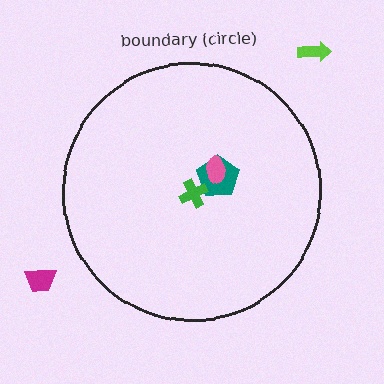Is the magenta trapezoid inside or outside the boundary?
Outside.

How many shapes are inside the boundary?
3 inside, 2 outside.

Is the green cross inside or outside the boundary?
Inside.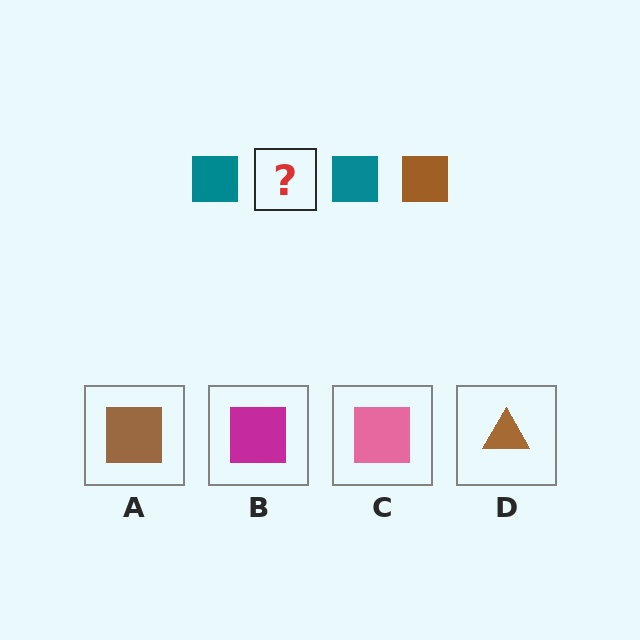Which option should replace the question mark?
Option A.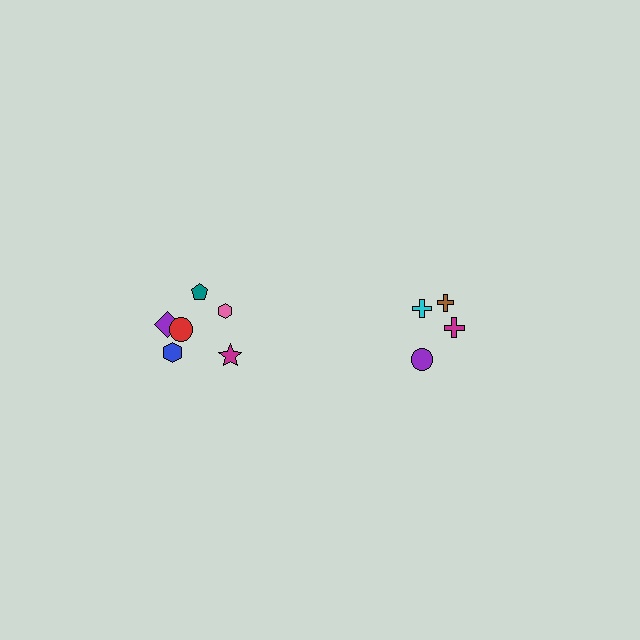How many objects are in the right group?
There are 4 objects.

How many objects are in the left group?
There are 6 objects.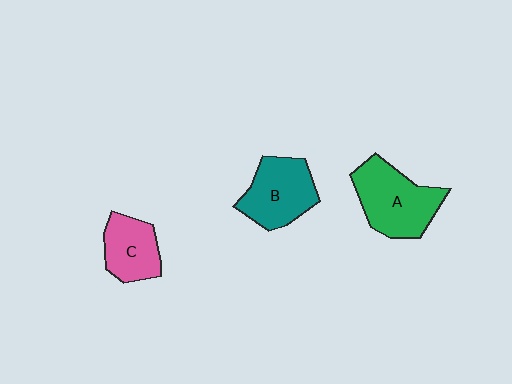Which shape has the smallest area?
Shape C (pink).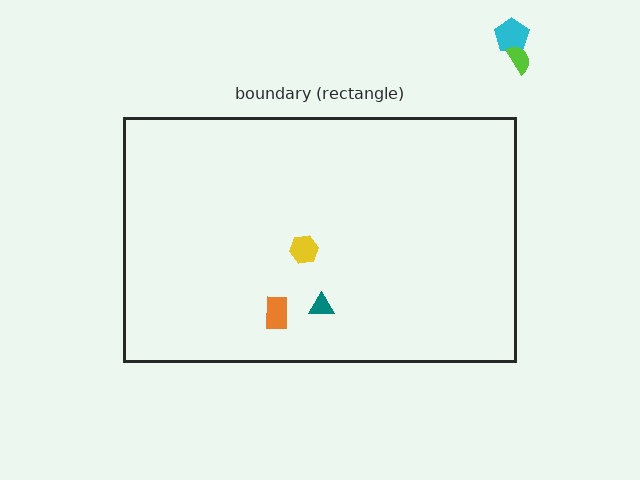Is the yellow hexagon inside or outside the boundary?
Inside.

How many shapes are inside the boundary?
3 inside, 2 outside.